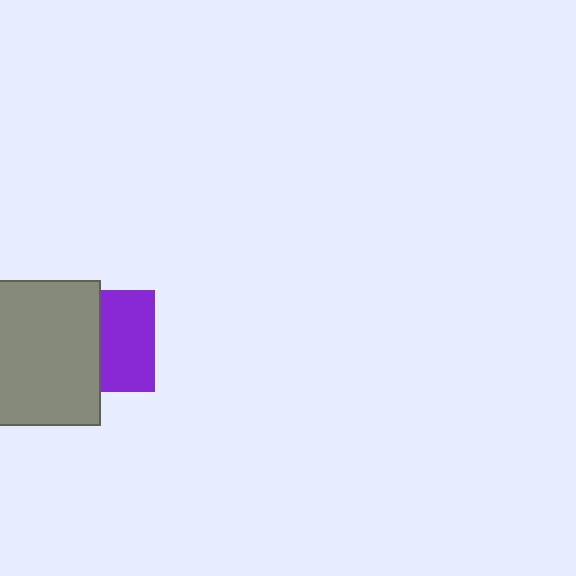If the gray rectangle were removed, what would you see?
You would see the complete purple square.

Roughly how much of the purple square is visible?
About half of it is visible (roughly 53%).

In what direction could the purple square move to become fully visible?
The purple square could move right. That would shift it out from behind the gray rectangle entirely.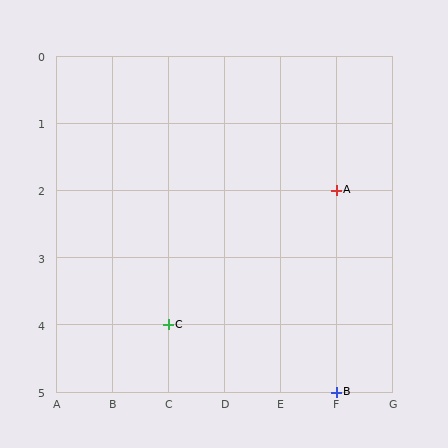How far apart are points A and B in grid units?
Points A and B are 3 rows apart.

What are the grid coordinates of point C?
Point C is at grid coordinates (C, 4).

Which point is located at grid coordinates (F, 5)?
Point B is at (F, 5).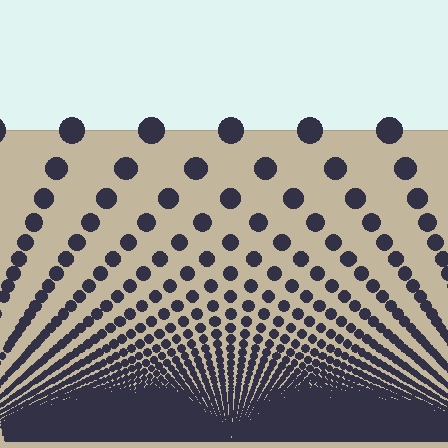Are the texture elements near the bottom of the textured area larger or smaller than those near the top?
Smaller. The gradient is inverted — elements near the bottom are smaller and denser.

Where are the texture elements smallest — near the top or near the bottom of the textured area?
Near the bottom.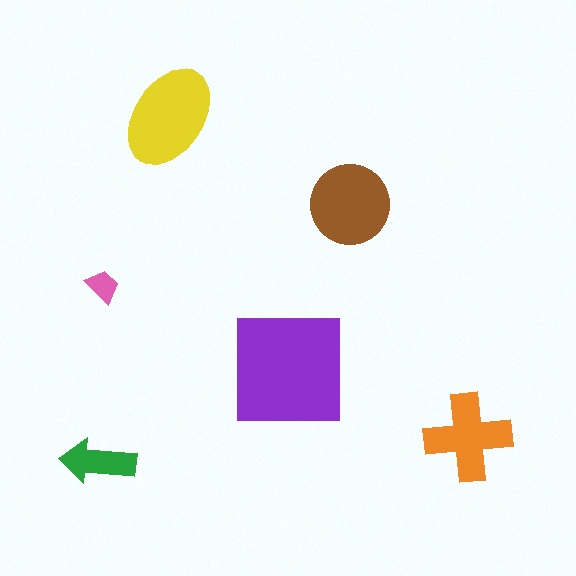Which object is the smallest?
The pink trapezoid.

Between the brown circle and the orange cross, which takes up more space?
The brown circle.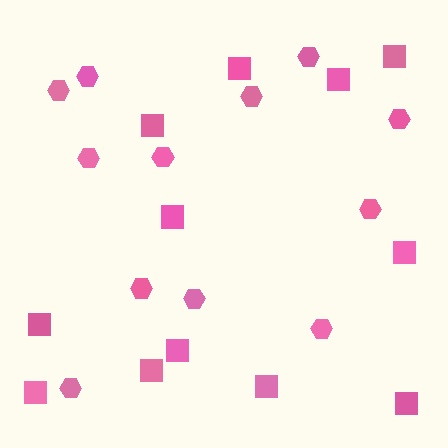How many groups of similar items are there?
There are 2 groups: one group of hexagons (12) and one group of squares (12).